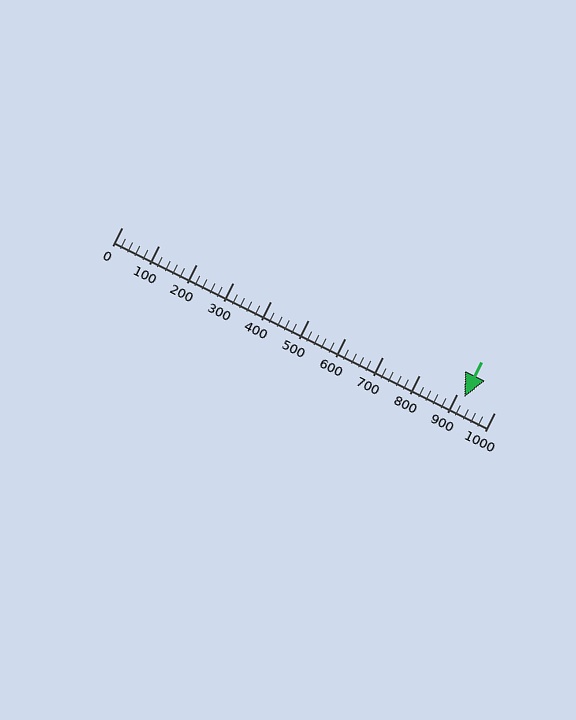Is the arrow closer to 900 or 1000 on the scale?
The arrow is closer to 900.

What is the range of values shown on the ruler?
The ruler shows values from 0 to 1000.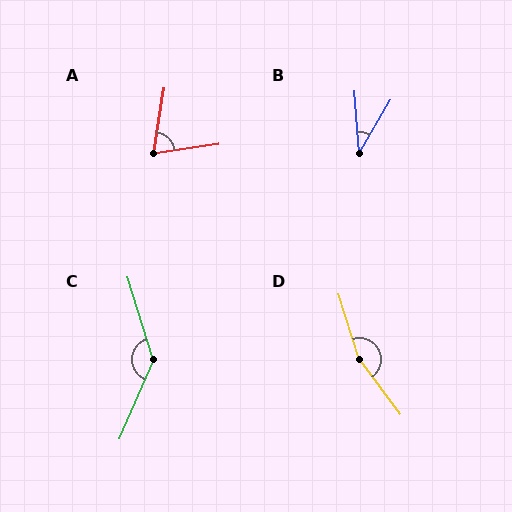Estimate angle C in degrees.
Approximately 139 degrees.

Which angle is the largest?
D, at approximately 161 degrees.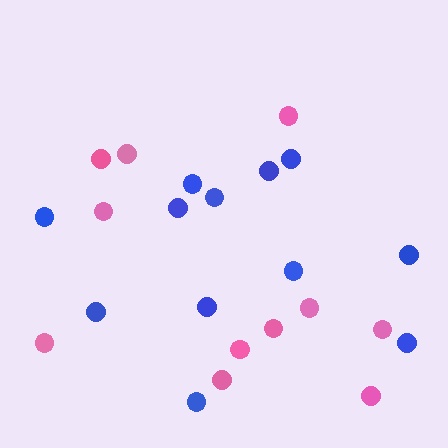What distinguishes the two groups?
There are 2 groups: one group of pink circles (11) and one group of blue circles (12).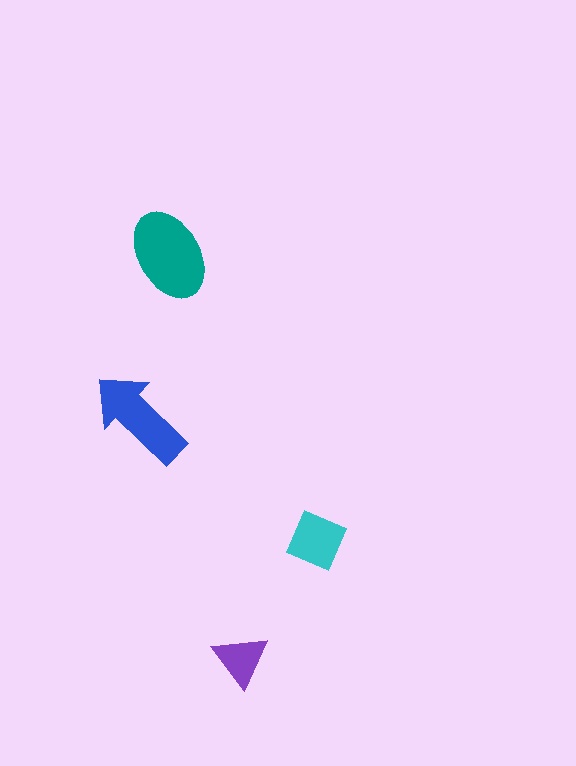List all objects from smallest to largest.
The purple triangle, the cyan diamond, the blue arrow, the teal ellipse.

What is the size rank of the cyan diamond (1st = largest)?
3rd.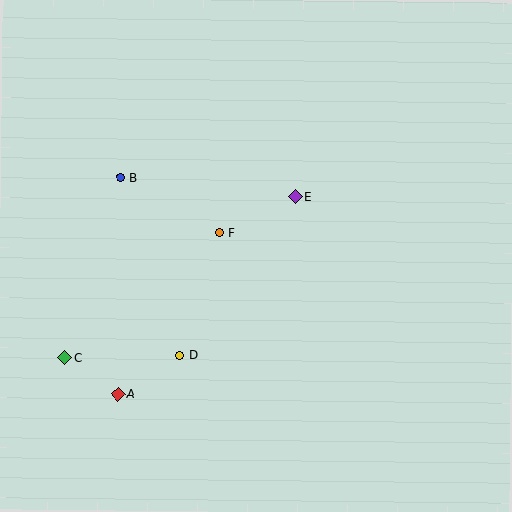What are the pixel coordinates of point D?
Point D is at (180, 356).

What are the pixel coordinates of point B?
Point B is at (120, 177).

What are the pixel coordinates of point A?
Point A is at (118, 394).